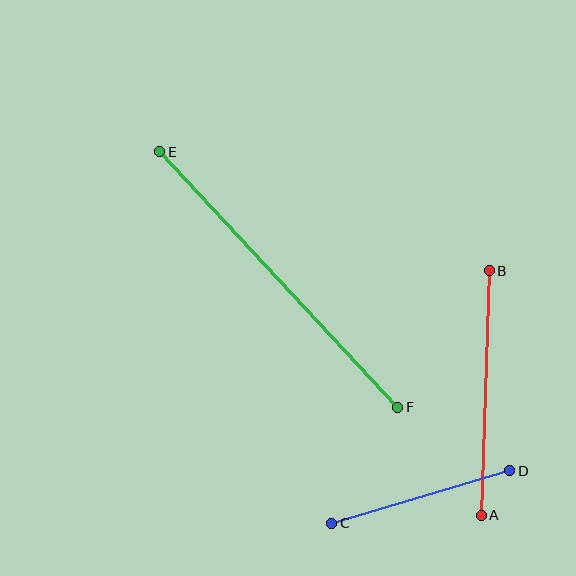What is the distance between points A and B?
The distance is approximately 245 pixels.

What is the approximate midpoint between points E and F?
The midpoint is at approximately (279, 280) pixels.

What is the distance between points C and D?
The distance is approximately 186 pixels.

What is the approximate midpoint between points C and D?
The midpoint is at approximately (421, 497) pixels.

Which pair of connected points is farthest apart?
Points E and F are farthest apart.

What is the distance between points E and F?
The distance is approximately 349 pixels.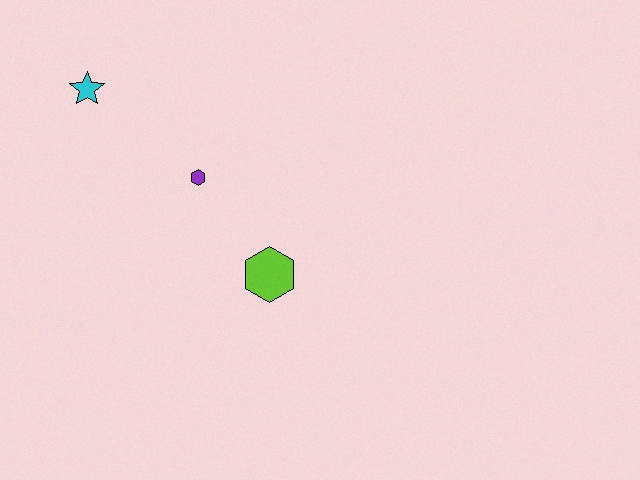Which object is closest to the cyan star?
The purple hexagon is closest to the cyan star.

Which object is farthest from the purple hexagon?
The cyan star is farthest from the purple hexagon.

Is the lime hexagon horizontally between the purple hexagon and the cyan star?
No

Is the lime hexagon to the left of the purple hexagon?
No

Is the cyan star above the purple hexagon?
Yes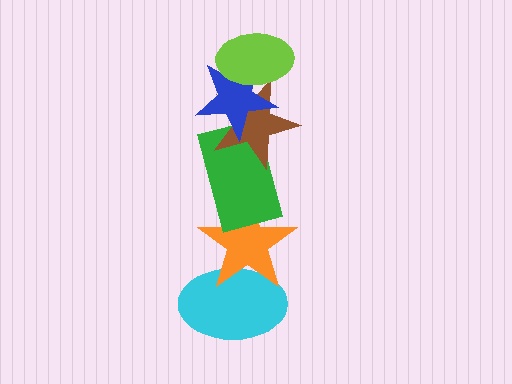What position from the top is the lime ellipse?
The lime ellipse is 1st from the top.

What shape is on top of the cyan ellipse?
The orange star is on top of the cyan ellipse.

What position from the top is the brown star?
The brown star is 3rd from the top.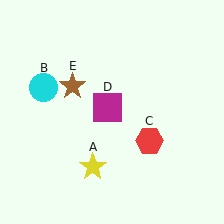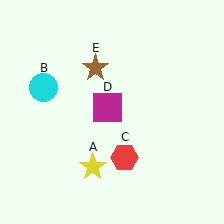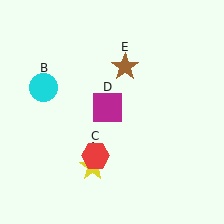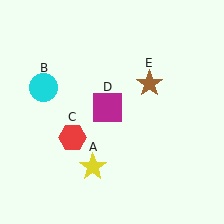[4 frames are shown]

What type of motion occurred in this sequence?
The red hexagon (object C), brown star (object E) rotated clockwise around the center of the scene.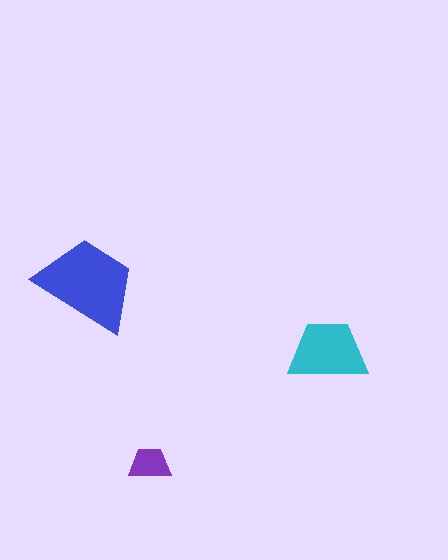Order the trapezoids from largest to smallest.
the blue one, the cyan one, the purple one.